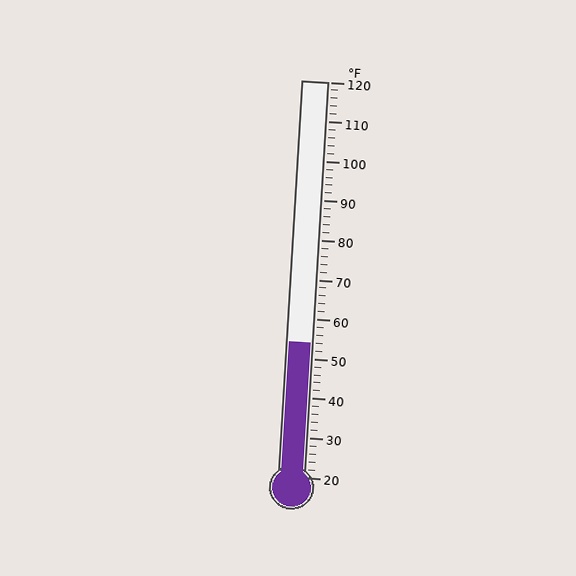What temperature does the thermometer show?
The thermometer shows approximately 54°F.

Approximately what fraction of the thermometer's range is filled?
The thermometer is filled to approximately 35% of its range.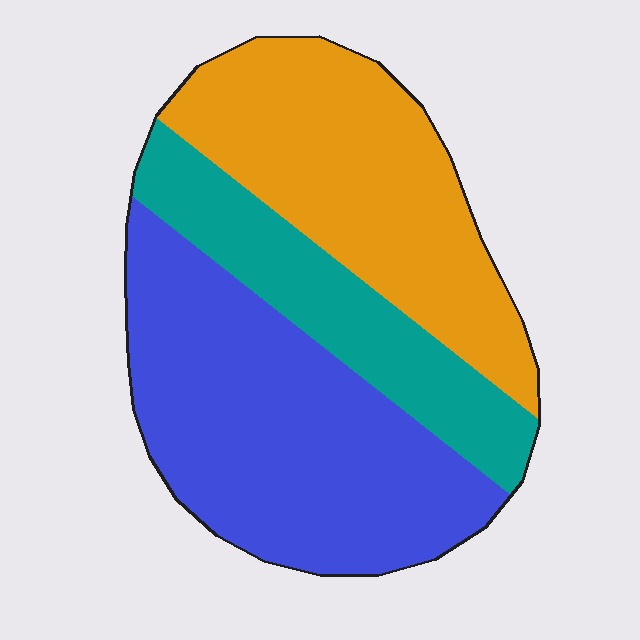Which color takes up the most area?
Blue, at roughly 45%.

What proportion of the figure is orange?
Orange covers around 35% of the figure.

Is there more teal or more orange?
Orange.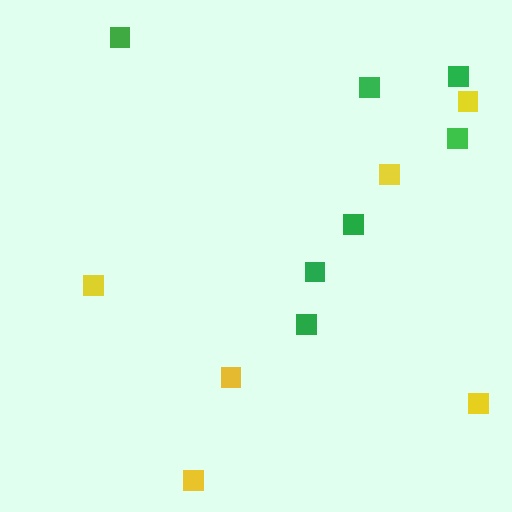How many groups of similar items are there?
There are 2 groups: one group of yellow squares (6) and one group of green squares (7).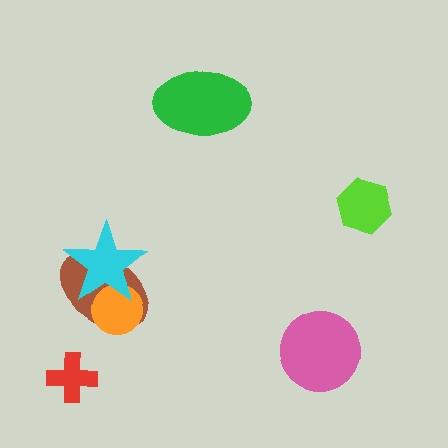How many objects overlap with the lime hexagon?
0 objects overlap with the lime hexagon.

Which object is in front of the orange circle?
The cyan star is in front of the orange circle.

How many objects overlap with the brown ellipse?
2 objects overlap with the brown ellipse.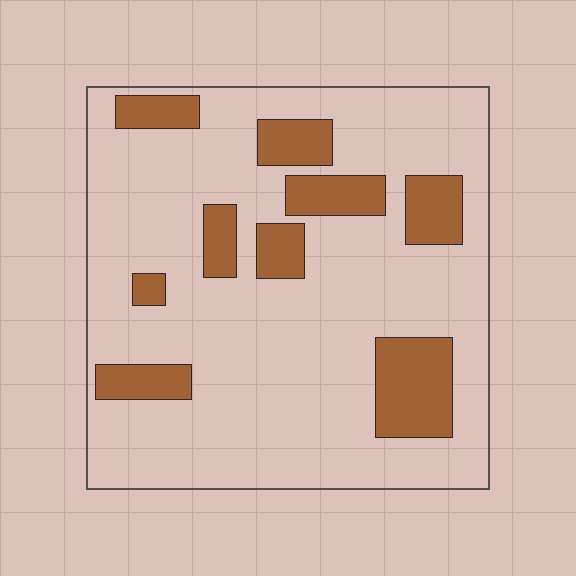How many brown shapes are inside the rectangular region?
9.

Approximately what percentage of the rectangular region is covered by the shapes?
Approximately 20%.